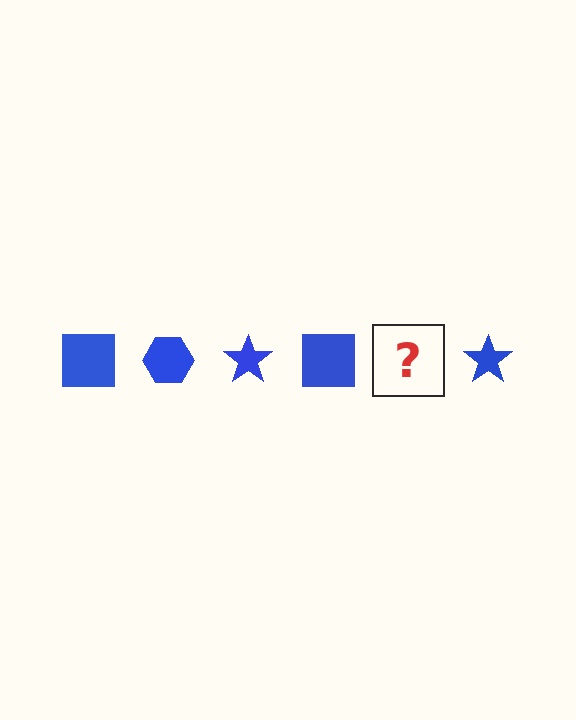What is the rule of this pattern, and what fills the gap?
The rule is that the pattern cycles through square, hexagon, star shapes in blue. The gap should be filled with a blue hexagon.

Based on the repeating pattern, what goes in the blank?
The blank should be a blue hexagon.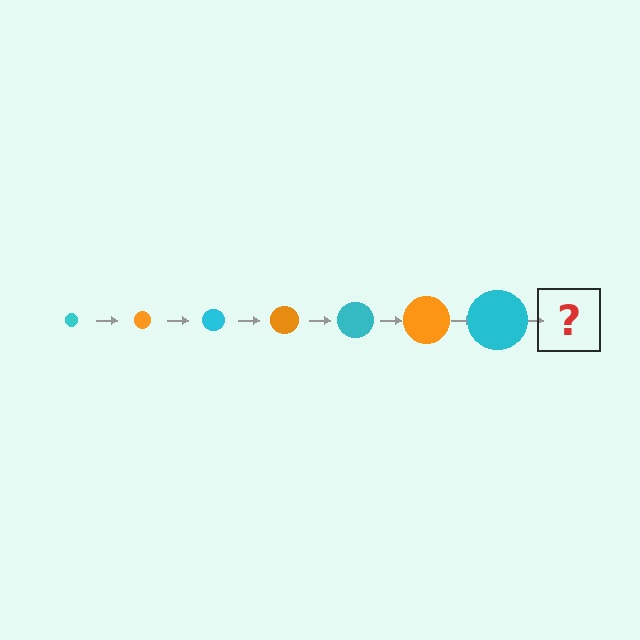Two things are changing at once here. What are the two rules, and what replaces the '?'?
The two rules are that the circle grows larger each step and the color cycles through cyan and orange. The '?' should be an orange circle, larger than the previous one.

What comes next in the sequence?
The next element should be an orange circle, larger than the previous one.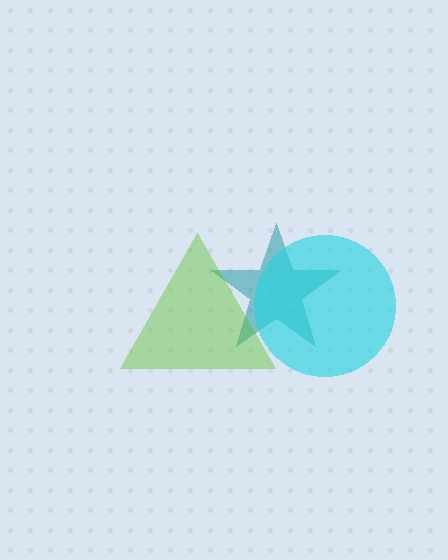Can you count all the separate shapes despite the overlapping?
Yes, there are 3 separate shapes.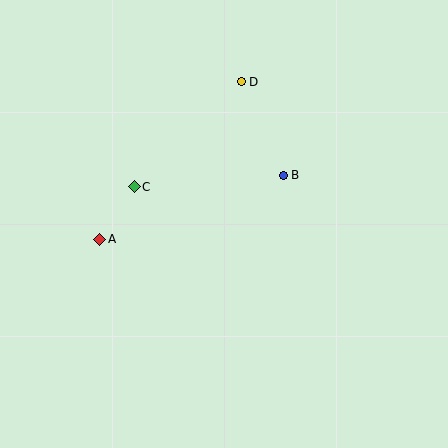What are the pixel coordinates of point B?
Point B is at (283, 175).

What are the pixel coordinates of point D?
Point D is at (241, 82).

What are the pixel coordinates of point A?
Point A is at (100, 239).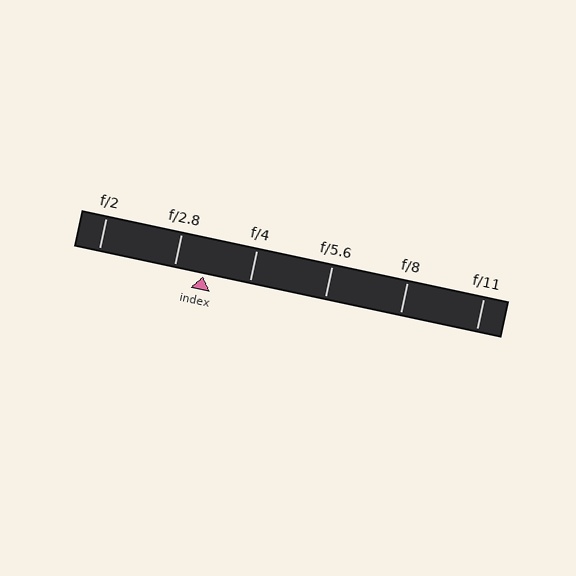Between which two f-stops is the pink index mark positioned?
The index mark is between f/2.8 and f/4.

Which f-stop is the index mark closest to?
The index mark is closest to f/2.8.